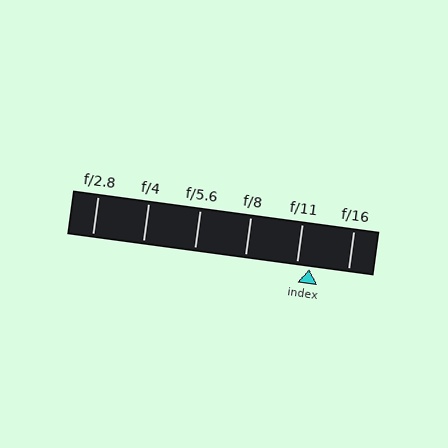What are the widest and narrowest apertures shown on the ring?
The widest aperture shown is f/2.8 and the narrowest is f/16.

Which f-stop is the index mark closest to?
The index mark is closest to f/11.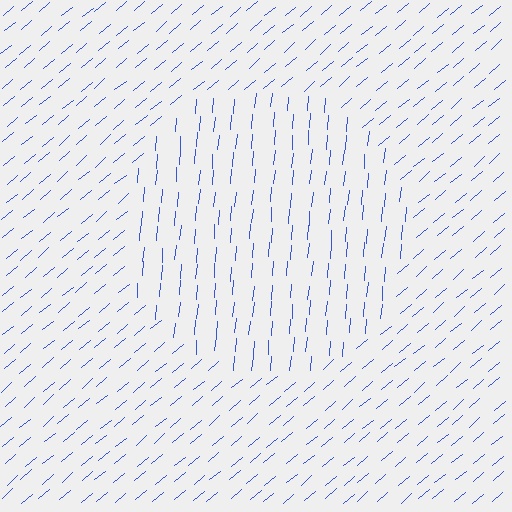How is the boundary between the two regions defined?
The boundary is defined purely by a change in line orientation (approximately 45 degrees difference). All lines are the same color and thickness.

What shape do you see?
I see a circle.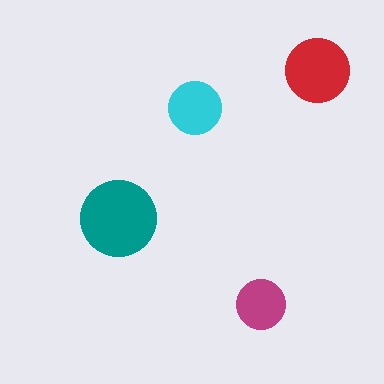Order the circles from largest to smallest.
the teal one, the red one, the cyan one, the magenta one.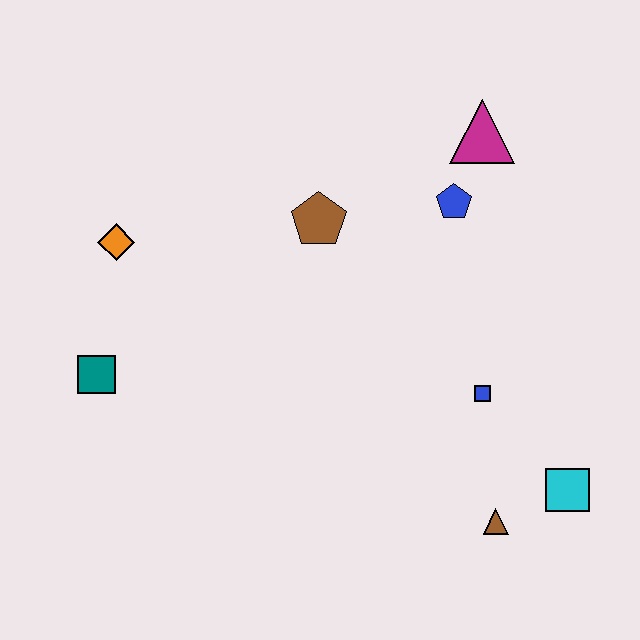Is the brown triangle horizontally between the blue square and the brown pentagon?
No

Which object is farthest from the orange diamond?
The cyan square is farthest from the orange diamond.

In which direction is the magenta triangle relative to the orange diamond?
The magenta triangle is to the right of the orange diamond.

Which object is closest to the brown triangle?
The cyan square is closest to the brown triangle.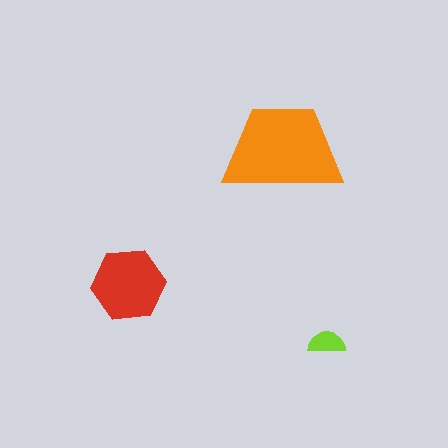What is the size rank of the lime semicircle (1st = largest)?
3rd.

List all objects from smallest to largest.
The lime semicircle, the red hexagon, the orange trapezoid.